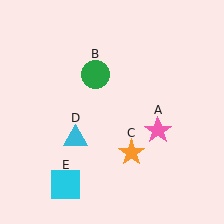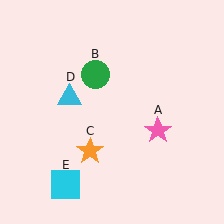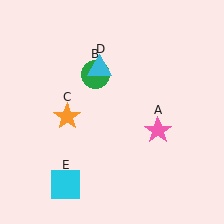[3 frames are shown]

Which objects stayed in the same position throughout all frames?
Pink star (object A) and green circle (object B) and cyan square (object E) remained stationary.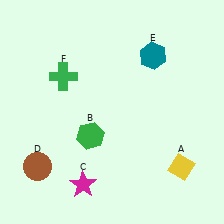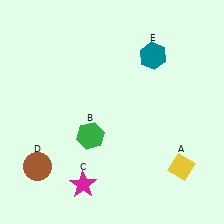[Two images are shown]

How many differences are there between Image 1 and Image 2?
There is 1 difference between the two images.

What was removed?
The green cross (F) was removed in Image 2.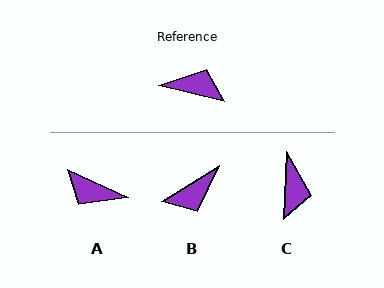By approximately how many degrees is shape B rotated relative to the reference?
Approximately 135 degrees clockwise.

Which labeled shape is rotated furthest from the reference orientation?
A, about 169 degrees away.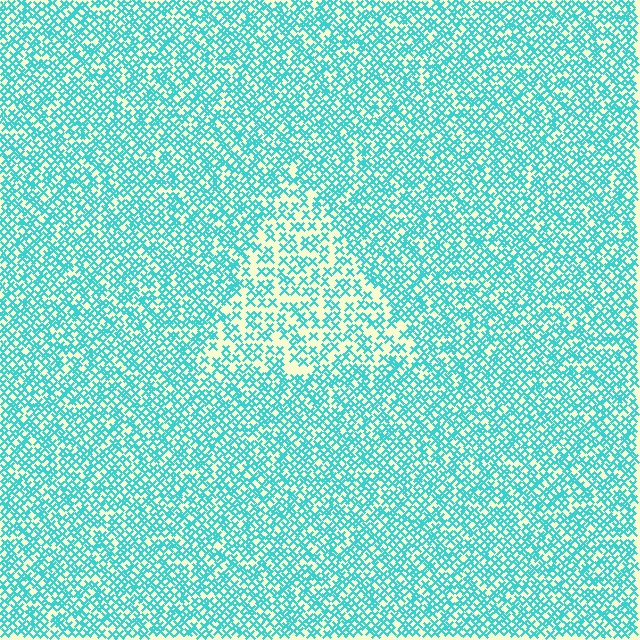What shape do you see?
I see a triangle.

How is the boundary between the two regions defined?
The boundary is defined by a change in element density (approximately 1.8x ratio). All elements are the same color, size, and shape.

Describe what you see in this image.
The image contains small cyan elements arranged at two different densities. A triangle-shaped region is visible where the elements are less densely packed than the surrounding area.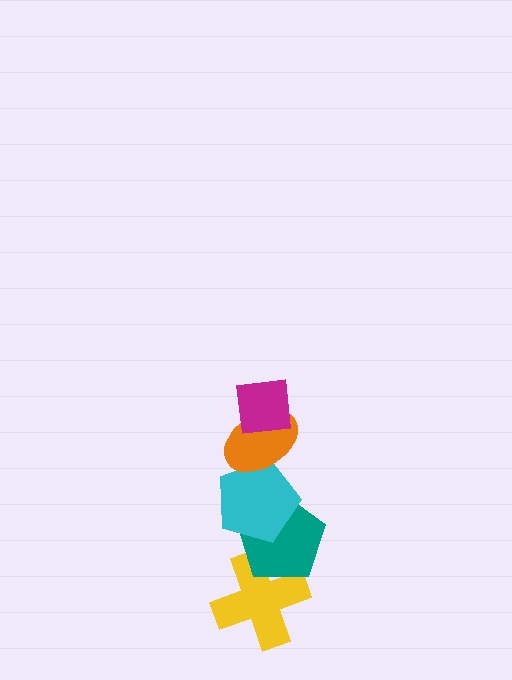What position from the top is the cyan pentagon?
The cyan pentagon is 3rd from the top.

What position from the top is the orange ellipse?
The orange ellipse is 2nd from the top.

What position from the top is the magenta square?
The magenta square is 1st from the top.